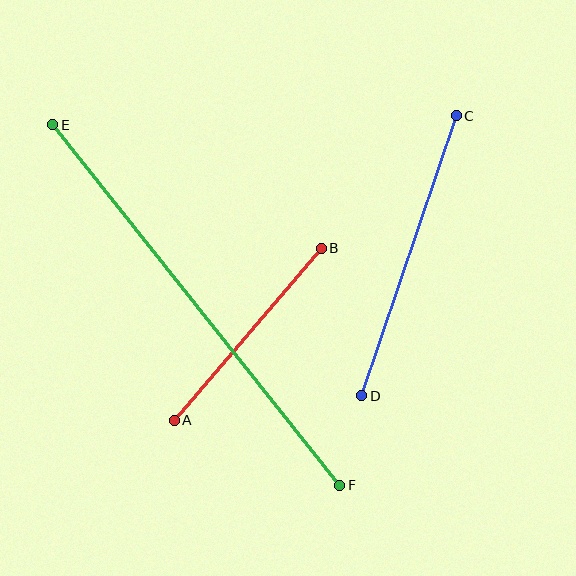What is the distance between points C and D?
The distance is approximately 295 pixels.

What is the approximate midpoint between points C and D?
The midpoint is at approximately (409, 256) pixels.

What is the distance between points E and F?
The distance is approximately 461 pixels.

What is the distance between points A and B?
The distance is approximately 226 pixels.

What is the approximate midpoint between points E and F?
The midpoint is at approximately (196, 305) pixels.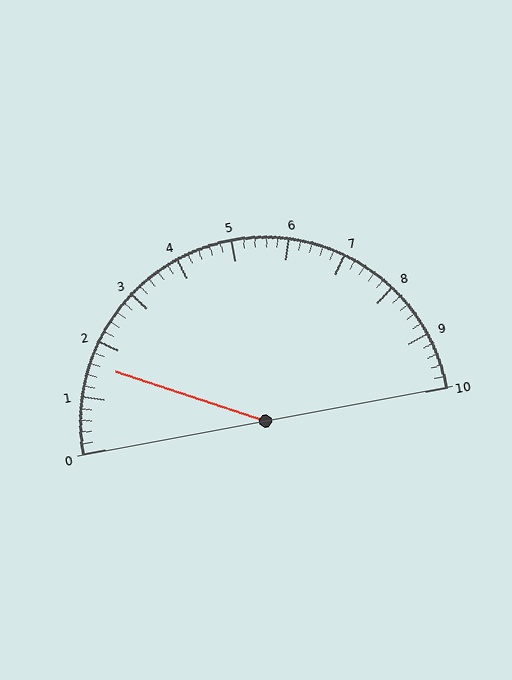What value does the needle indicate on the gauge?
The needle indicates approximately 1.6.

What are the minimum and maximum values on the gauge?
The gauge ranges from 0 to 10.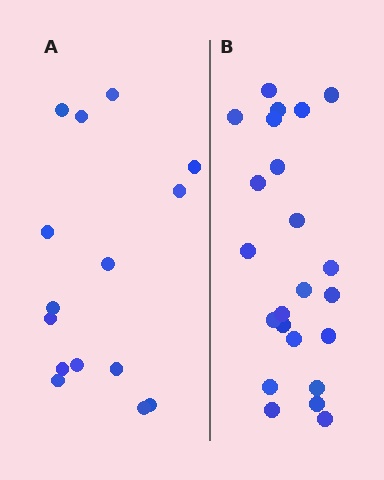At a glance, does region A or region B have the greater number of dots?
Region B (the right region) has more dots.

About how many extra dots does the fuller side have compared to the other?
Region B has roughly 8 or so more dots than region A.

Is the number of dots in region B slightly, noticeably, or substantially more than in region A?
Region B has substantially more. The ratio is roughly 1.5 to 1.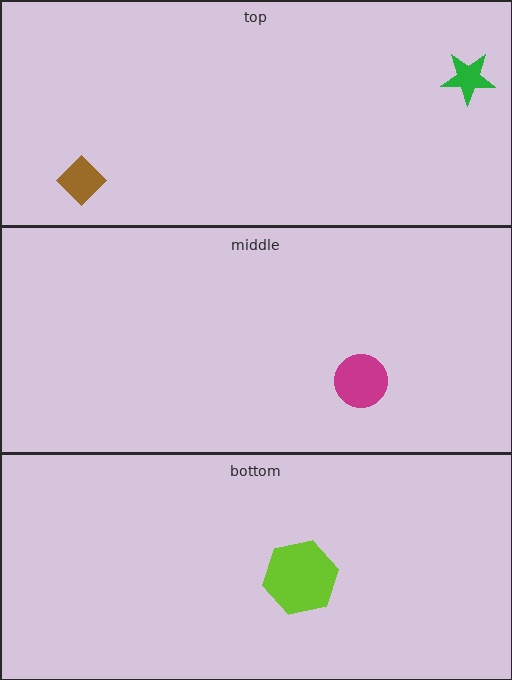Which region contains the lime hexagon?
The bottom region.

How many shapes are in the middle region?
1.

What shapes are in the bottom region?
The lime hexagon.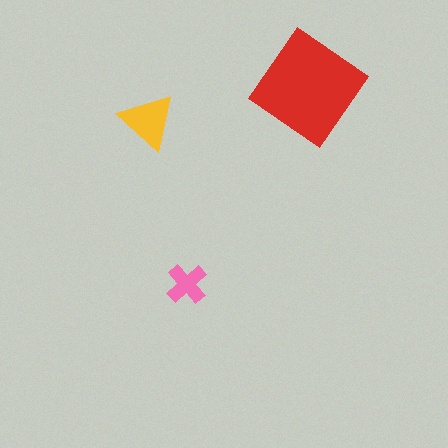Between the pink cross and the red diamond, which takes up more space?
The red diamond.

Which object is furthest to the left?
The yellow triangle is leftmost.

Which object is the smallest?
The pink cross.